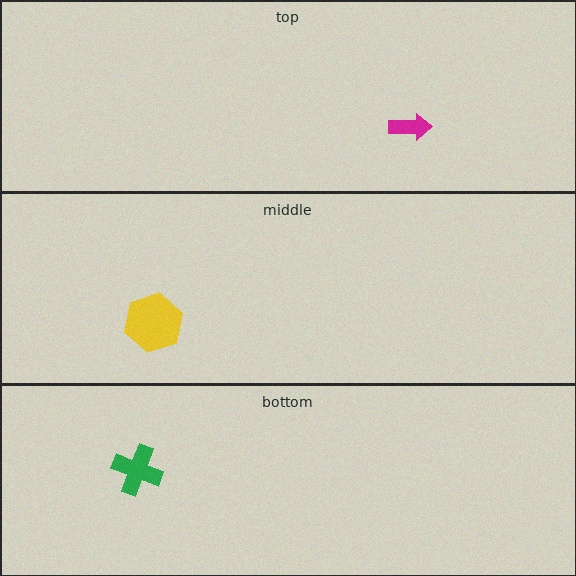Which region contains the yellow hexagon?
The middle region.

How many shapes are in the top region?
1.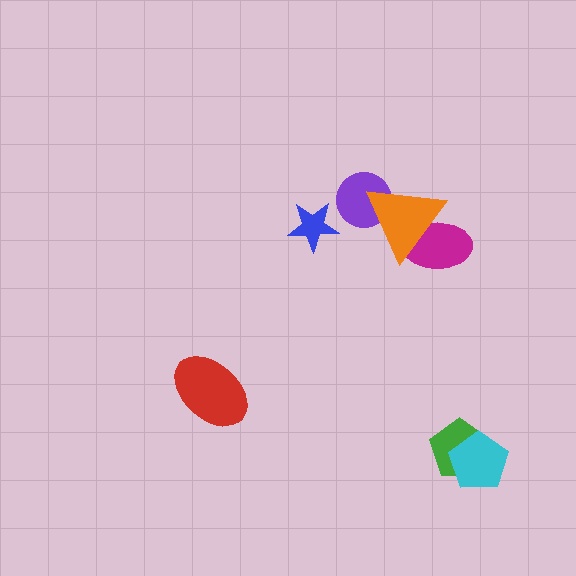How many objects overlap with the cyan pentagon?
1 object overlaps with the cyan pentagon.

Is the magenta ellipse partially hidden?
Yes, it is partially covered by another shape.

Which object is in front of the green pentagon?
The cyan pentagon is in front of the green pentagon.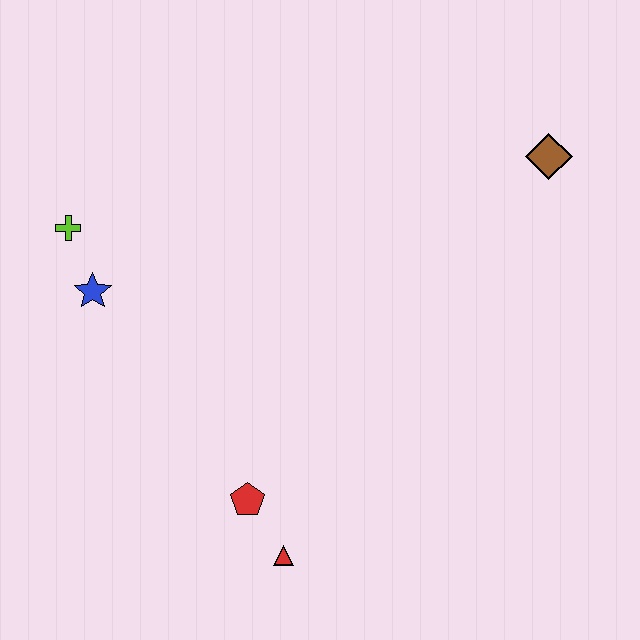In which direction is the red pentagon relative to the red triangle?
The red pentagon is above the red triangle.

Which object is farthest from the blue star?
The brown diamond is farthest from the blue star.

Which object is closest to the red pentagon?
The red triangle is closest to the red pentagon.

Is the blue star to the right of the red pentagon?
No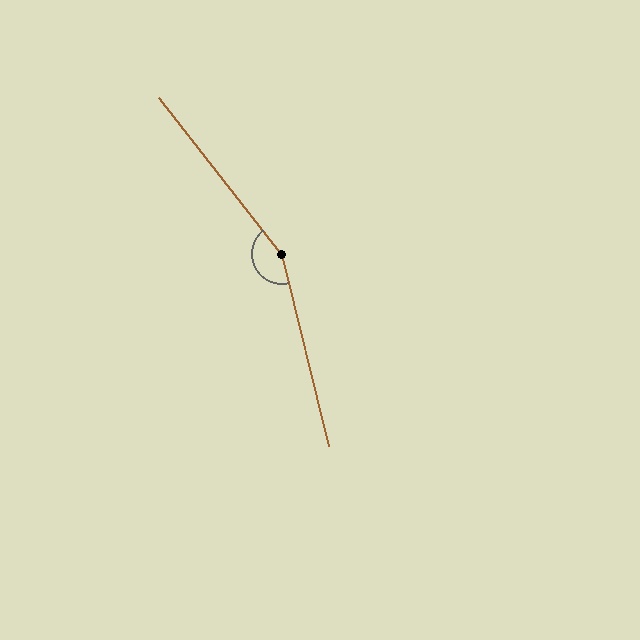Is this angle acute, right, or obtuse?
It is obtuse.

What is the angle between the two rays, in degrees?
Approximately 156 degrees.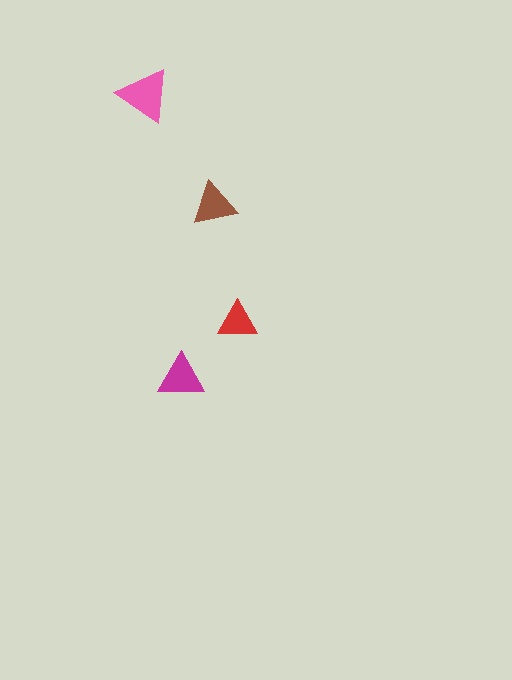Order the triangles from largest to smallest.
the pink one, the magenta one, the brown one, the red one.